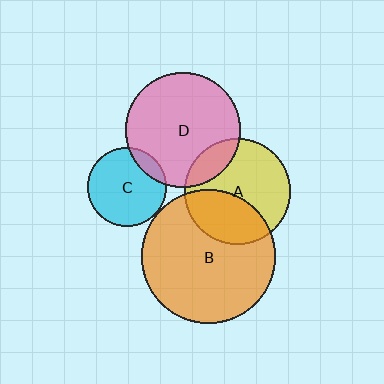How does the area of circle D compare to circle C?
Approximately 2.1 times.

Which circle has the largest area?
Circle B (orange).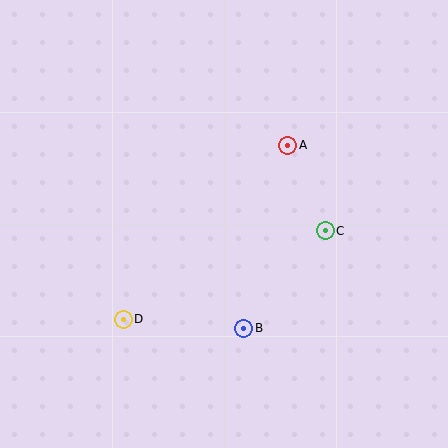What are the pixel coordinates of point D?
Point D is at (123, 319).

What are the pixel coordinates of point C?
Point C is at (325, 231).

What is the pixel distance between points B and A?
The distance between B and A is 188 pixels.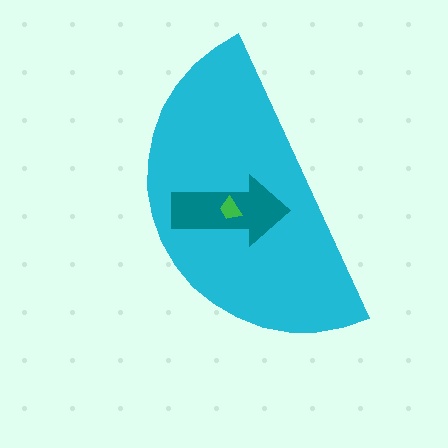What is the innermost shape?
The green trapezoid.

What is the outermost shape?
The cyan semicircle.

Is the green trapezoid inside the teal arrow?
Yes.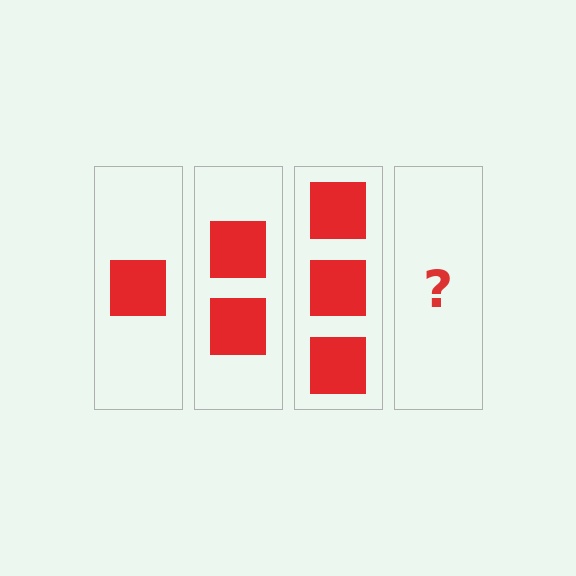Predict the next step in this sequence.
The next step is 4 squares.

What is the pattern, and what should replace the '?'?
The pattern is that each step adds one more square. The '?' should be 4 squares.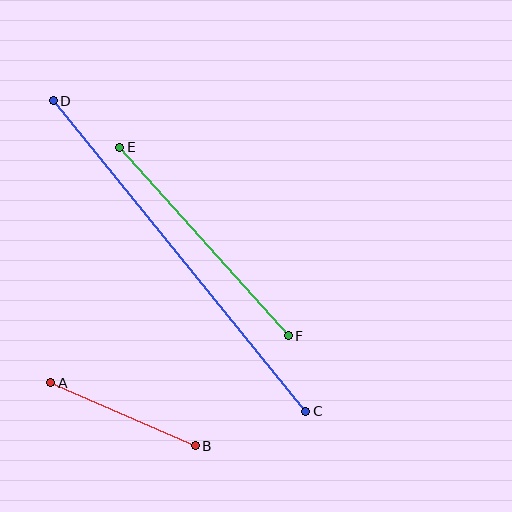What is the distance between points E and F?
The distance is approximately 253 pixels.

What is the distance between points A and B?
The distance is approximately 158 pixels.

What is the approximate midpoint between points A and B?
The midpoint is at approximately (123, 414) pixels.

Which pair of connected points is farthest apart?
Points C and D are farthest apart.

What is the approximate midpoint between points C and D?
The midpoint is at approximately (179, 256) pixels.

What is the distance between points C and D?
The distance is approximately 400 pixels.